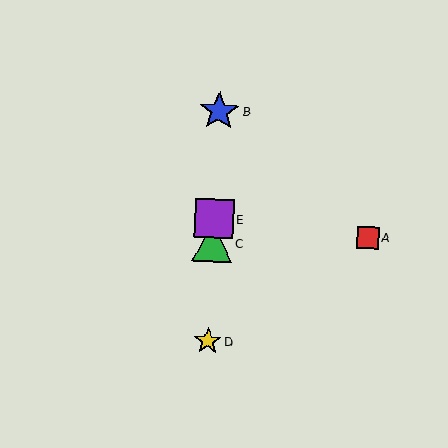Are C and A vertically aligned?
No, C is at x≈213 and A is at x≈368.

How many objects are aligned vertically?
4 objects (B, C, D, E) are aligned vertically.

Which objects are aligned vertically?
Objects B, C, D, E are aligned vertically.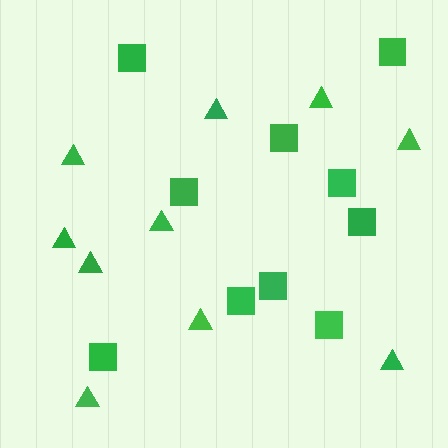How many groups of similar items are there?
There are 2 groups: one group of triangles (10) and one group of squares (10).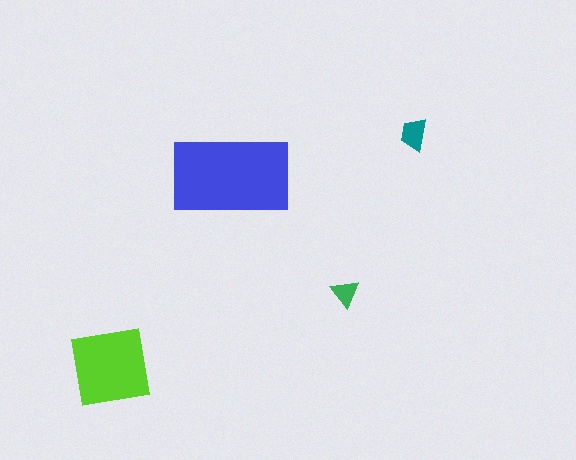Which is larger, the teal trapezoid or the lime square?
The lime square.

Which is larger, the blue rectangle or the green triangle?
The blue rectangle.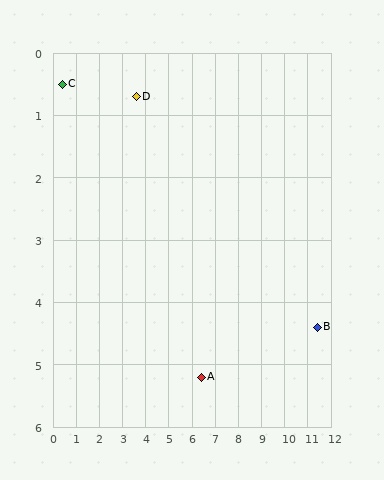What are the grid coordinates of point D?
Point D is at approximately (3.6, 0.7).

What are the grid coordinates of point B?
Point B is at approximately (11.4, 4.4).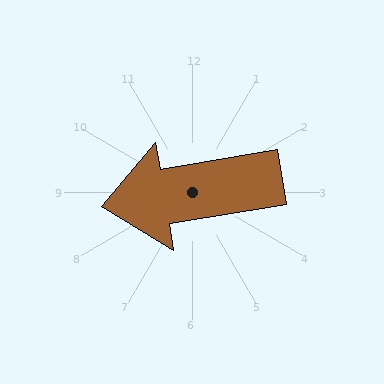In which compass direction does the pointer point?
West.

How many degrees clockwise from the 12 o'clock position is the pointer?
Approximately 261 degrees.